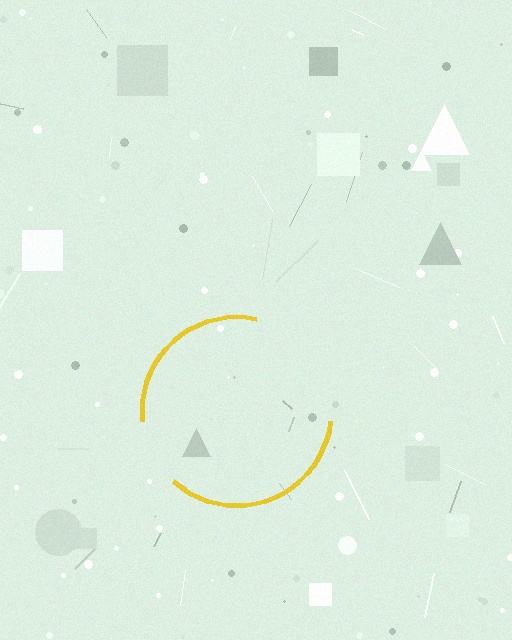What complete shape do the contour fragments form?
The contour fragments form a circle.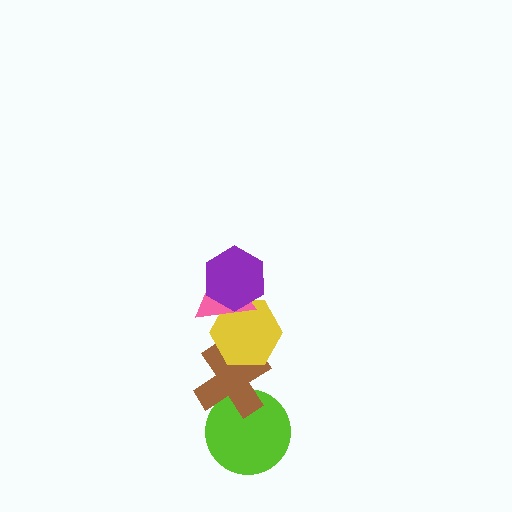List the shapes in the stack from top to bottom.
From top to bottom: the purple hexagon, the pink triangle, the yellow hexagon, the brown cross, the lime circle.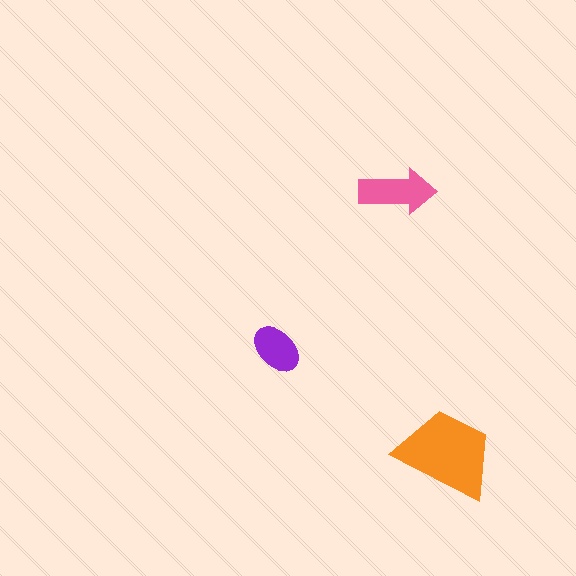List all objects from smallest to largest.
The purple ellipse, the pink arrow, the orange trapezoid.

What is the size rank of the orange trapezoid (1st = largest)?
1st.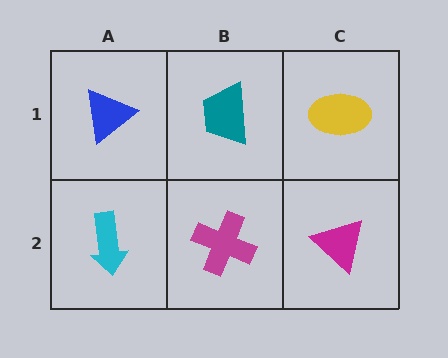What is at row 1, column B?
A teal trapezoid.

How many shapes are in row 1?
3 shapes.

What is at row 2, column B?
A magenta cross.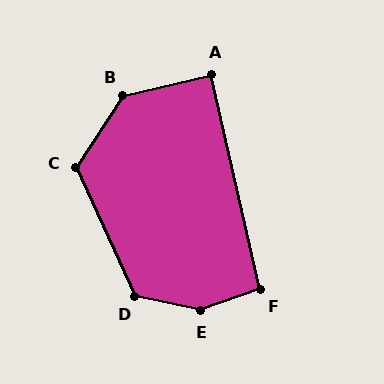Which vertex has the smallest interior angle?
A, at approximately 90 degrees.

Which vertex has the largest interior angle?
E, at approximately 148 degrees.